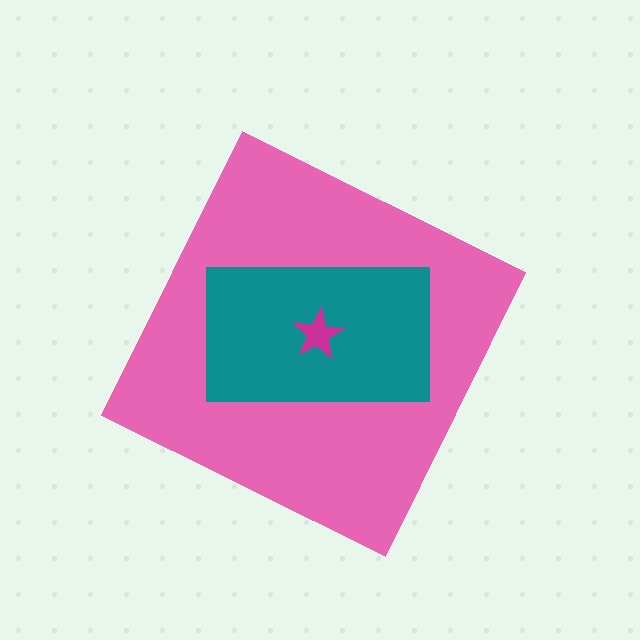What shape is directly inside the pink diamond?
The teal rectangle.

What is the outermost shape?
The pink diamond.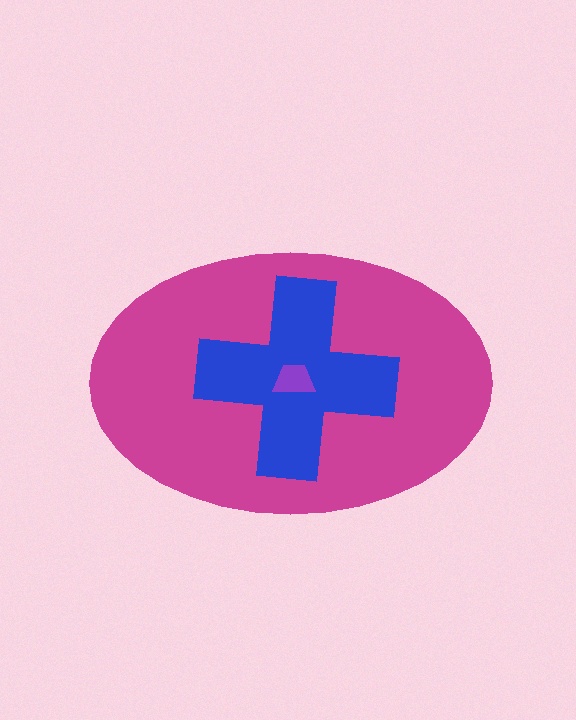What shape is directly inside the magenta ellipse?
The blue cross.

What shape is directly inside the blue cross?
The purple trapezoid.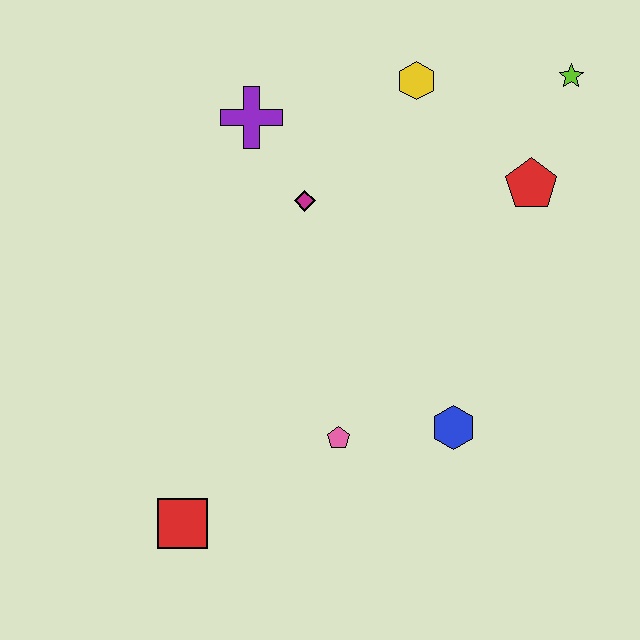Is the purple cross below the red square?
No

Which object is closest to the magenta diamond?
The purple cross is closest to the magenta diamond.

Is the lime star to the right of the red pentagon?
Yes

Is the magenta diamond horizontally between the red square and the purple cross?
No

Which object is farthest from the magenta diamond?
The red square is farthest from the magenta diamond.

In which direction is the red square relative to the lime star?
The red square is below the lime star.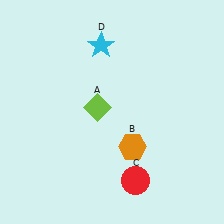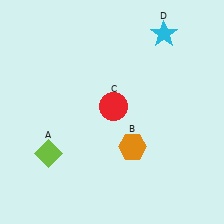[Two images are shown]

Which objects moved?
The objects that moved are: the lime diamond (A), the red circle (C), the cyan star (D).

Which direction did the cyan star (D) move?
The cyan star (D) moved right.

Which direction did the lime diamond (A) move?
The lime diamond (A) moved left.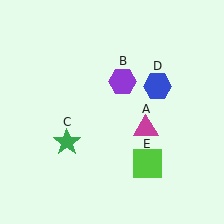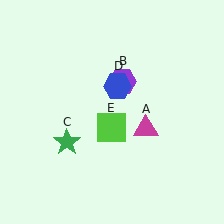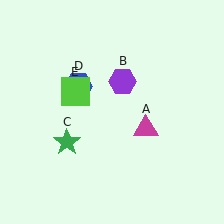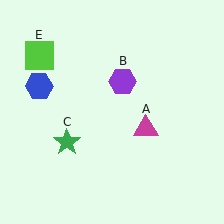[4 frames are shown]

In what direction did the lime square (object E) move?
The lime square (object E) moved up and to the left.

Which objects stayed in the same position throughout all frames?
Magenta triangle (object A) and purple hexagon (object B) and green star (object C) remained stationary.